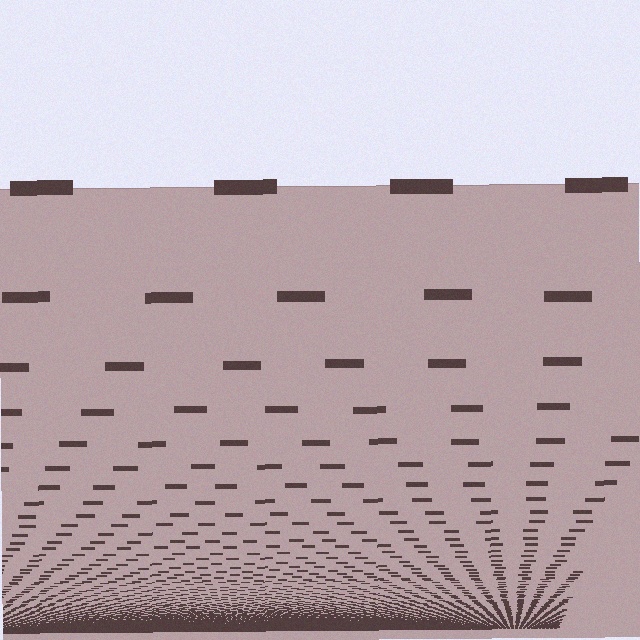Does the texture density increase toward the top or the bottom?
Density increases toward the bottom.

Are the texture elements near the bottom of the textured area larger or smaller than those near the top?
Smaller. The gradient is inverted — elements near the bottom are smaller and denser.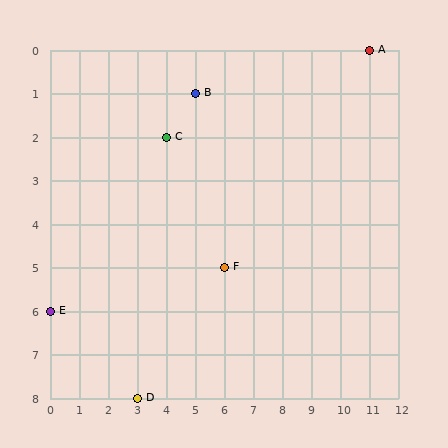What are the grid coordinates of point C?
Point C is at grid coordinates (4, 2).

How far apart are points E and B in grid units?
Points E and B are 5 columns and 5 rows apart (about 7.1 grid units diagonally).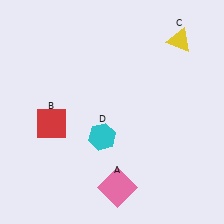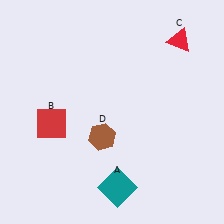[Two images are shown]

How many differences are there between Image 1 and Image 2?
There are 3 differences between the two images.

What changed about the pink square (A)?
In Image 1, A is pink. In Image 2, it changed to teal.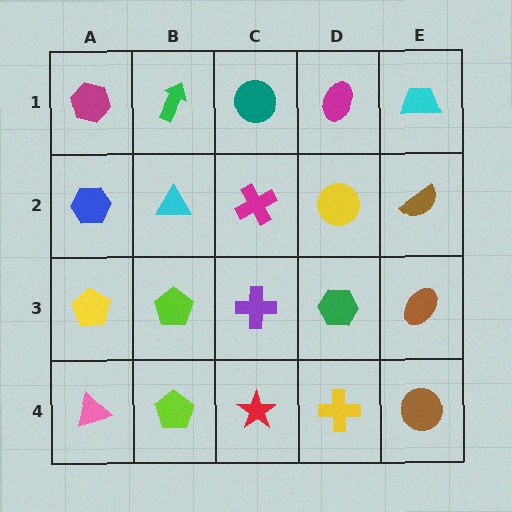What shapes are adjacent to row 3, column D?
A yellow circle (row 2, column D), a yellow cross (row 4, column D), a purple cross (row 3, column C), a brown ellipse (row 3, column E).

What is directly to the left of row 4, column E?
A yellow cross.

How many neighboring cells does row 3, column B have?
4.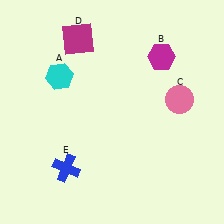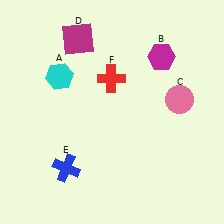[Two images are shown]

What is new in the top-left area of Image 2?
A red cross (F) was added in the top-left area of Image 2.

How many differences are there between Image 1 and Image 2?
There is 1 difference between the two images.